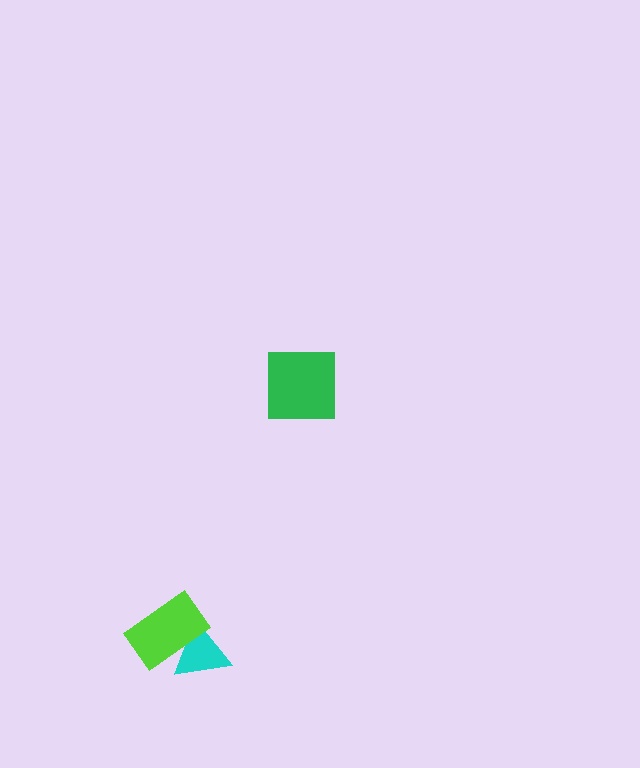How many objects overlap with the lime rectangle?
1 object overlaps with the lime rectangle.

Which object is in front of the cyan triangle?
The lime rectangle is in front of the cyan triangle.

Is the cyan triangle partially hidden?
Yes, it is partially covered by another shape.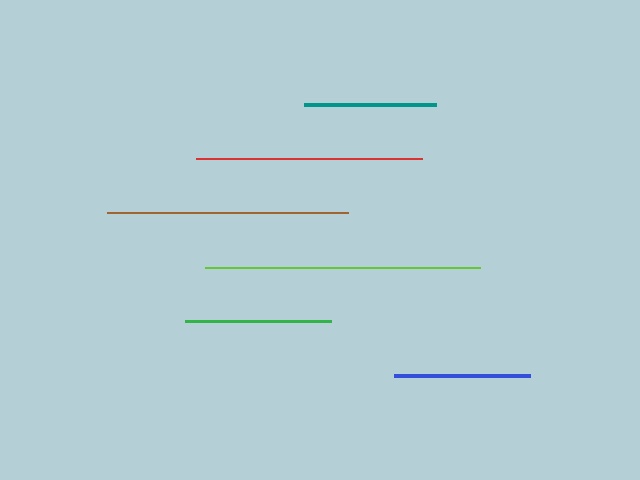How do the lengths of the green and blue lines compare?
The green and blue lines are approximately the same length.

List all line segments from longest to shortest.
From longest to shortest: lime, brown, red, green, blue, teal.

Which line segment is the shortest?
The teal line is the shortest at approximately 133 pixels.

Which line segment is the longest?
The lime line is the longest at approximately 275 pixels.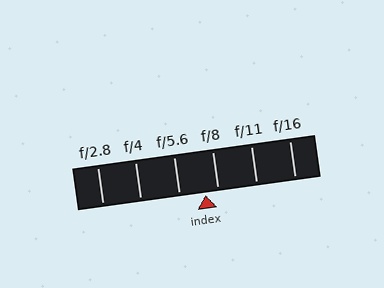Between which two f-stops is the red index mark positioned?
The index mark is between f/5.6 and f/8.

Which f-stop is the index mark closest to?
The index mark is closest to f/8.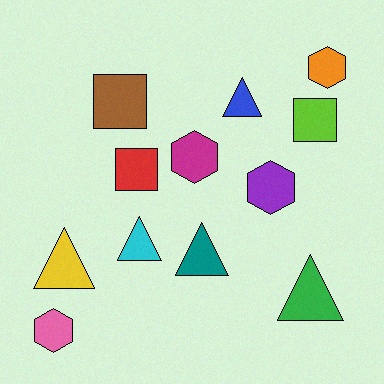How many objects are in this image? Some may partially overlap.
There are 12 objects.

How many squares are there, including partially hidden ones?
There are 3 squares.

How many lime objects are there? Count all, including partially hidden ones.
There is 1 lime object.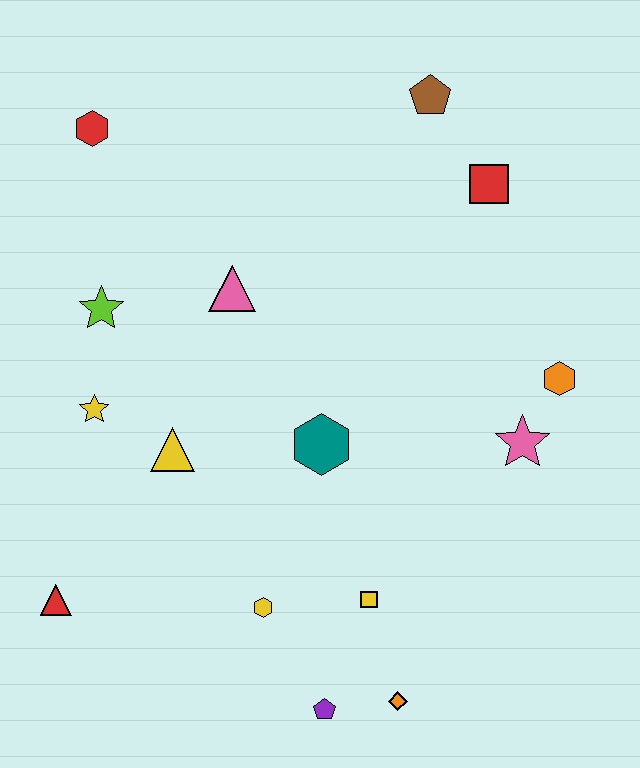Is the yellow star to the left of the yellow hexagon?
Yes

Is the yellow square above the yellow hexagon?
Yes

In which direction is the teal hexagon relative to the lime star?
The teal hexagon is to the right of the lime star.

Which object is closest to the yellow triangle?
The yellow star is closest to the yellow triangle.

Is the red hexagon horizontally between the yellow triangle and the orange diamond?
No